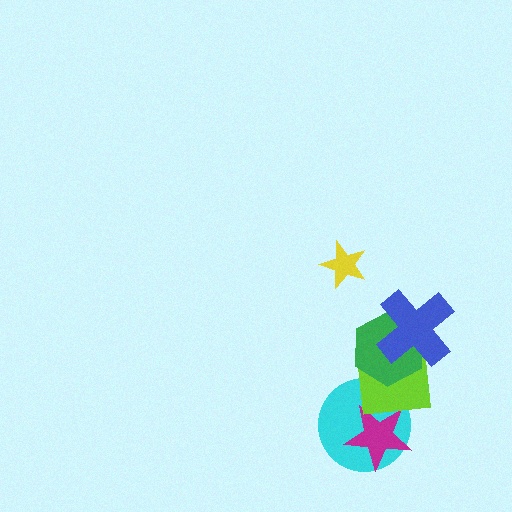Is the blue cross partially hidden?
No, no other shape covers it.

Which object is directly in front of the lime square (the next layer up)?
The green hexagon is directly in front of the lime square.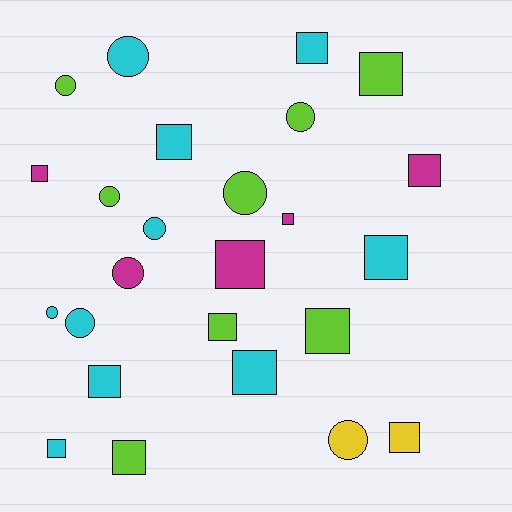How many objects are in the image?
There are 25 objects.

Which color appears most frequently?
Cyan, with 10 objects.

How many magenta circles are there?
There is 1 magenta circle.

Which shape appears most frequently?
Square, with 15 objects.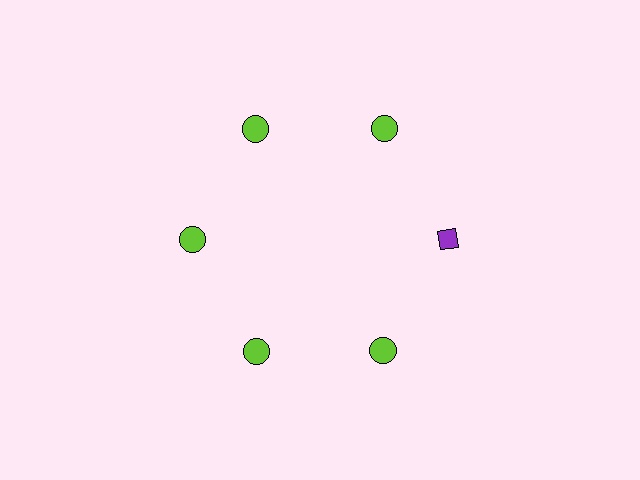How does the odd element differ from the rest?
It differs in both color (purple instead of lime) and shape (diamond instead of circle).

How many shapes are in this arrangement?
There are 6 shapes arranged in a ring pattern.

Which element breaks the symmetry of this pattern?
The purple diamond at roughly the 3 o'clock position breaks the symmetry. All other shapes are lime circles.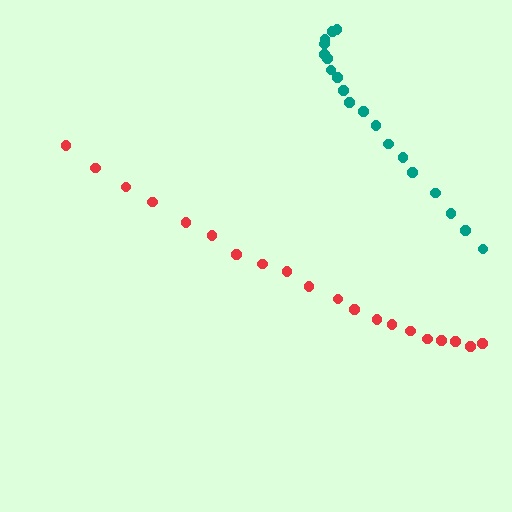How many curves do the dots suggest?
There are 2 distinct paths.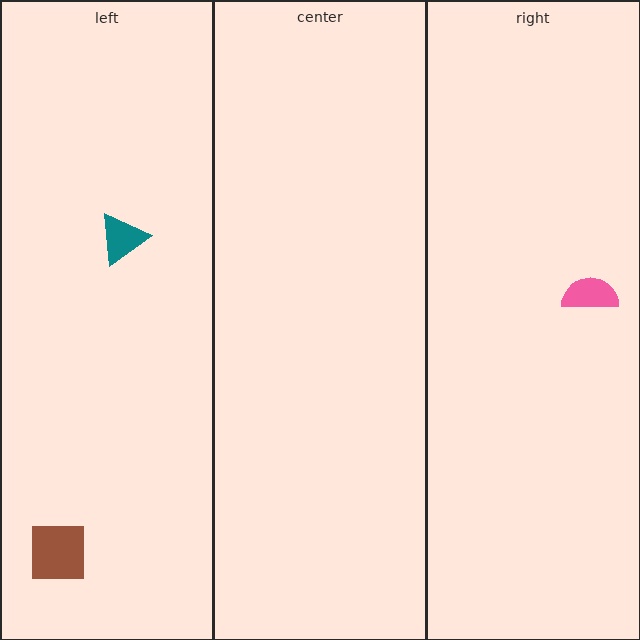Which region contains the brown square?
The left region.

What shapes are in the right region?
The pink semicircle.